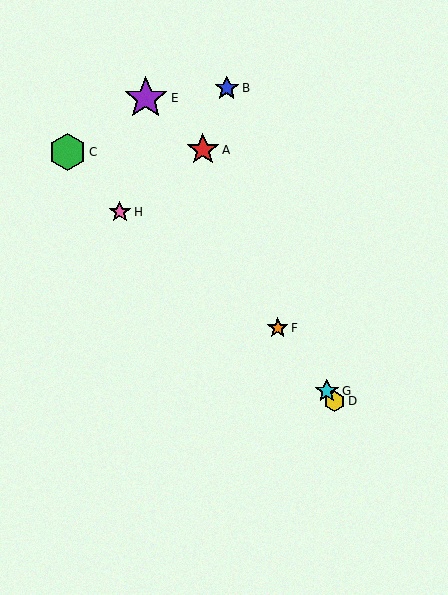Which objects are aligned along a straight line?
Objects D, F, G are aligned along a straight line.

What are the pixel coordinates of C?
Object C is at (68, 152).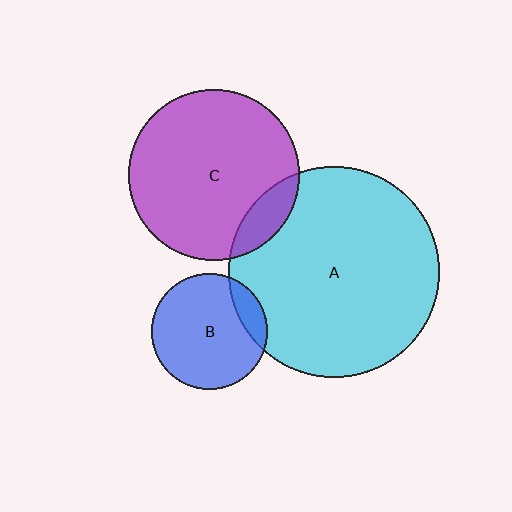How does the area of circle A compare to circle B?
Approximately 3.3 times.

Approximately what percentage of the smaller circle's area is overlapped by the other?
Approximately 15%.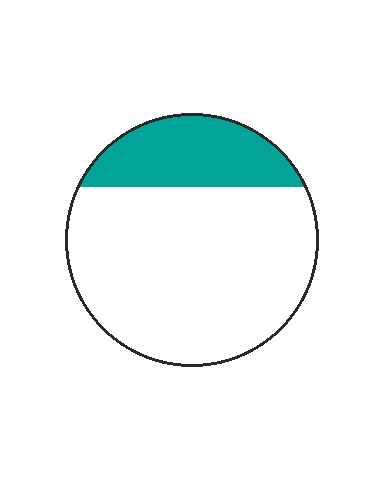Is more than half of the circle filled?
No.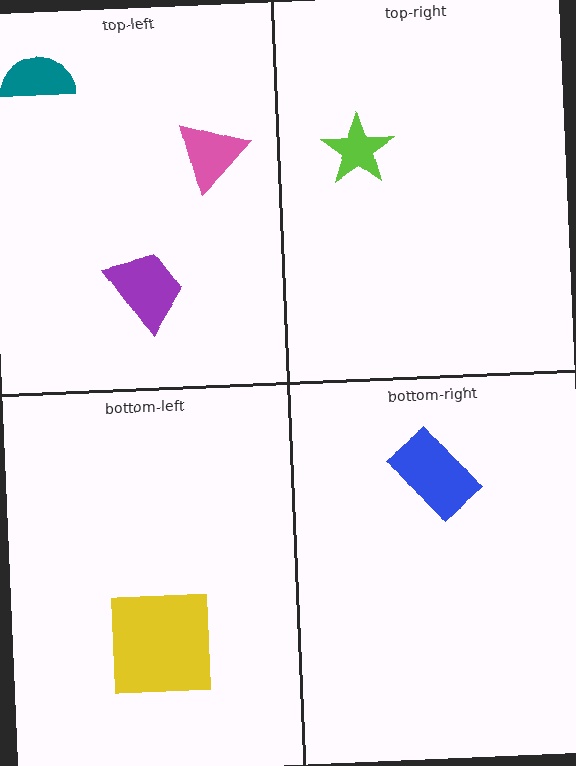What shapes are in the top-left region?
The teal semicircle, the pink triangle, the purple trapezoid.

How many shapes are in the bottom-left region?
1.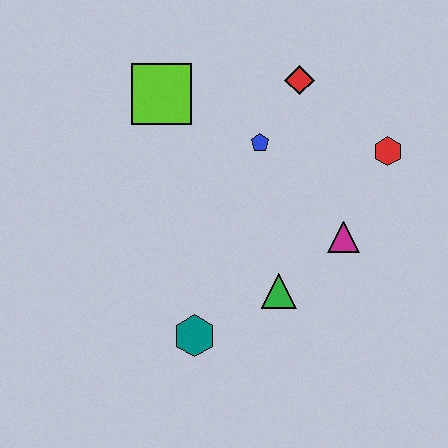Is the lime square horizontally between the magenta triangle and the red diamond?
No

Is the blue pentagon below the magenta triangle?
No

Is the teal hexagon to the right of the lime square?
Yes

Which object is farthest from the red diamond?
The teal hexagon is farthest from the red diamond.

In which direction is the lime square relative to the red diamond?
The lime square is to the left of the red diamond.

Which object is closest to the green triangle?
The magenta triangle is closest to the green triangle.